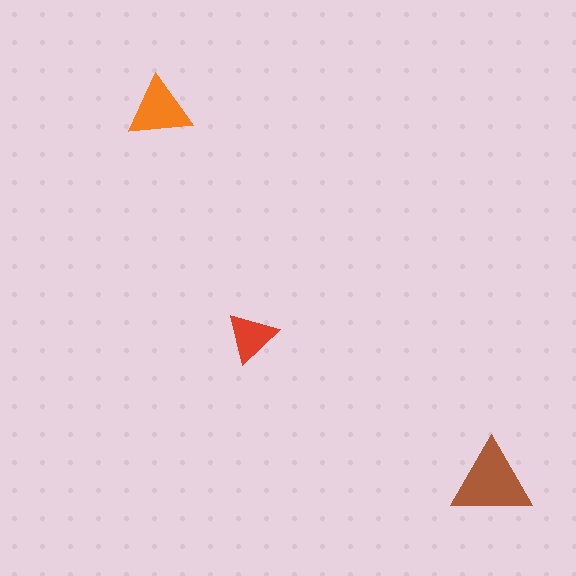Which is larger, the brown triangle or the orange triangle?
The brown one.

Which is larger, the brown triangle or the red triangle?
The brown one.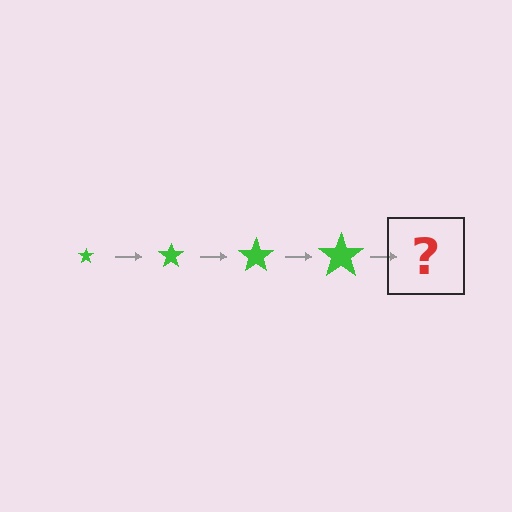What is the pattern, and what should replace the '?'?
The pattern is that the star gets progressively larger each step. The '?' should be a green star, larger than the previous one.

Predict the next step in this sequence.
The next step is a green star, larger than the previous one.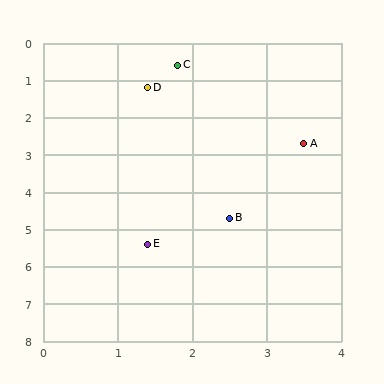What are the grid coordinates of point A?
Point A is at approximately (3.5, 2.7).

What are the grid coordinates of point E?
Point E is at approximately (1.4, 5.4).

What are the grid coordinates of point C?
Point C is at approximately (1.8, 0.6).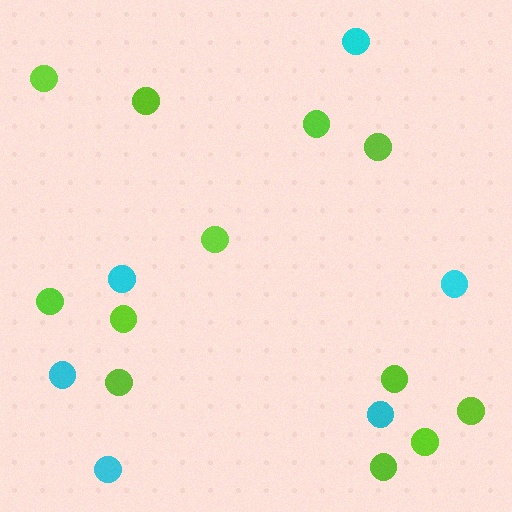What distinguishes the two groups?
There are 2 groups: one group of cyan circles (6) and one group of lime circles (12).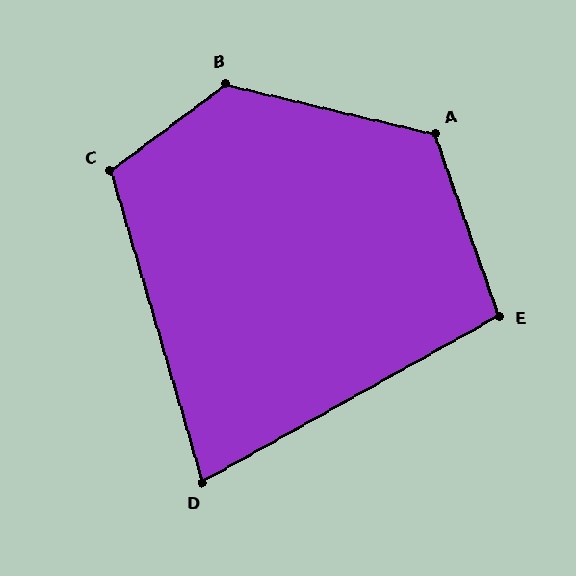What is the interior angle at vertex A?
Approximately 123 degrees (obtuse).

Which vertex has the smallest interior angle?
D, at approximately 77 degrees.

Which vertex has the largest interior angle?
B, at approximately 130 degrees.